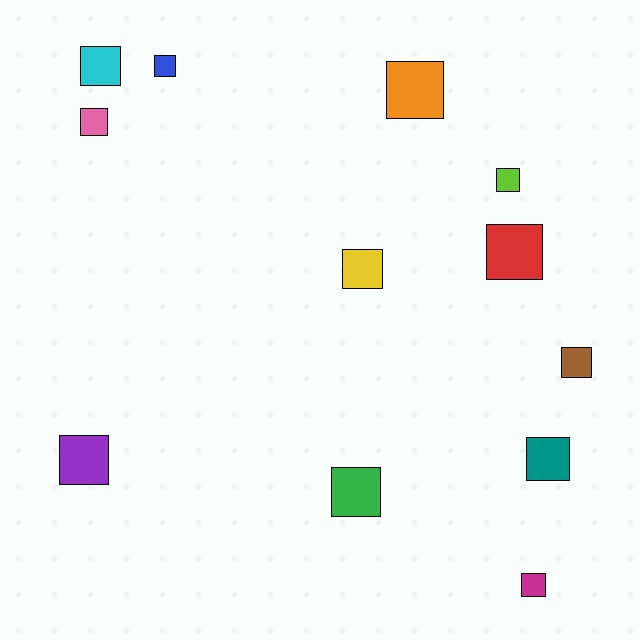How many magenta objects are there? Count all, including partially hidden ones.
There is 1 magenta object.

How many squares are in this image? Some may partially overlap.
There are 12 squares.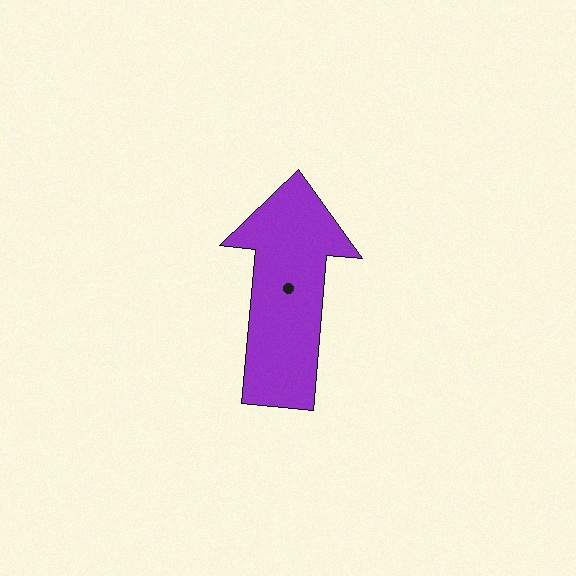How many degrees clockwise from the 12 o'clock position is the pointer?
Approximately 5 degrees.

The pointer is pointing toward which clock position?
Roughly 12 o'clock.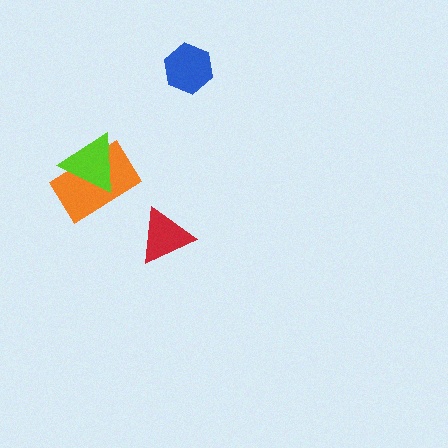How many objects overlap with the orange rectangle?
1 object overlaps with the orange rectangle.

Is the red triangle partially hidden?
No, no other shape covers it.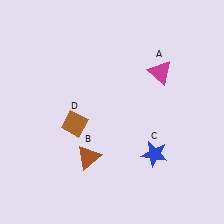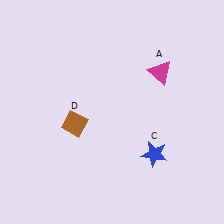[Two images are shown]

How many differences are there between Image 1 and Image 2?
There is 1 difference between the two images.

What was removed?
The brown triangle (B) was removed in Image 2.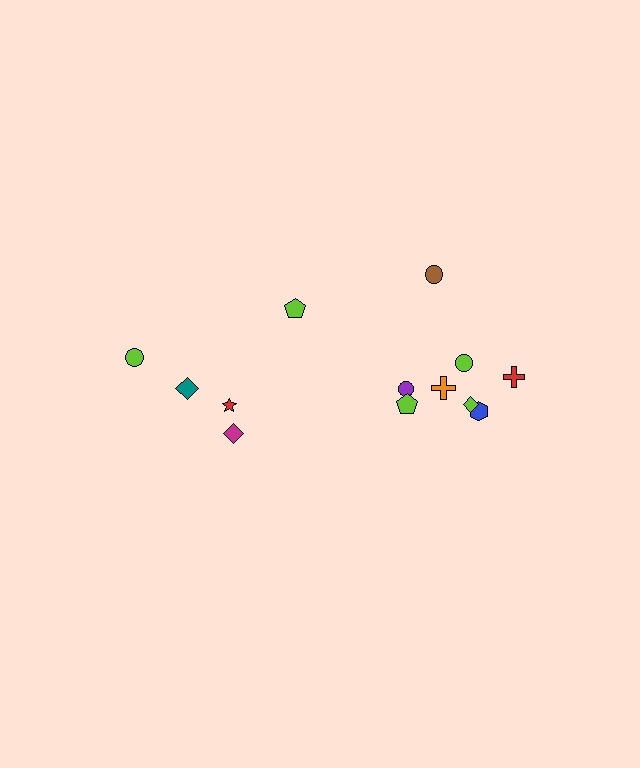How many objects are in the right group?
There are 8 objects.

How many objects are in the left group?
There are 5 objects.